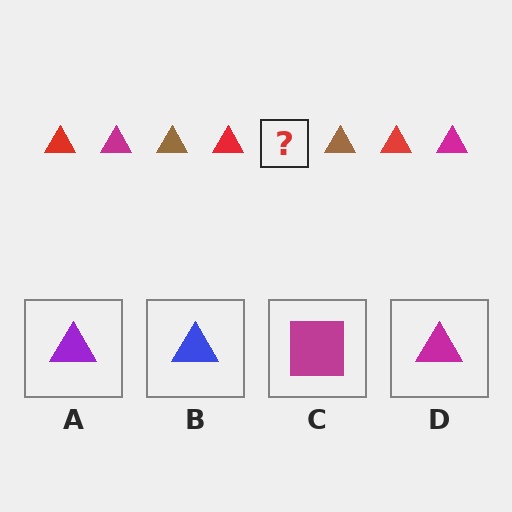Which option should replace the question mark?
Option D.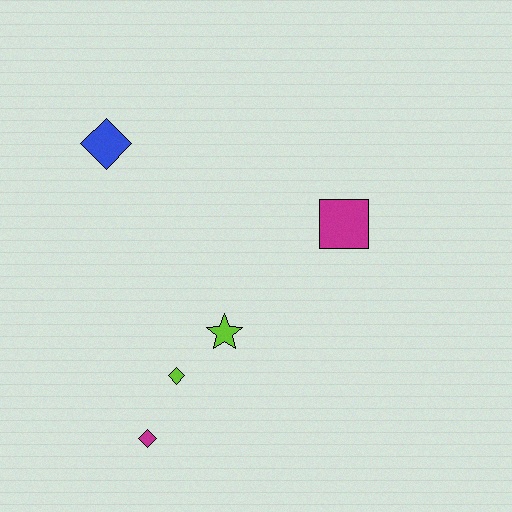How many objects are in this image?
There are 5 objects.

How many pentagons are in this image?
There are no pentagons.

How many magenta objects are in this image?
There are 2 magenta objects.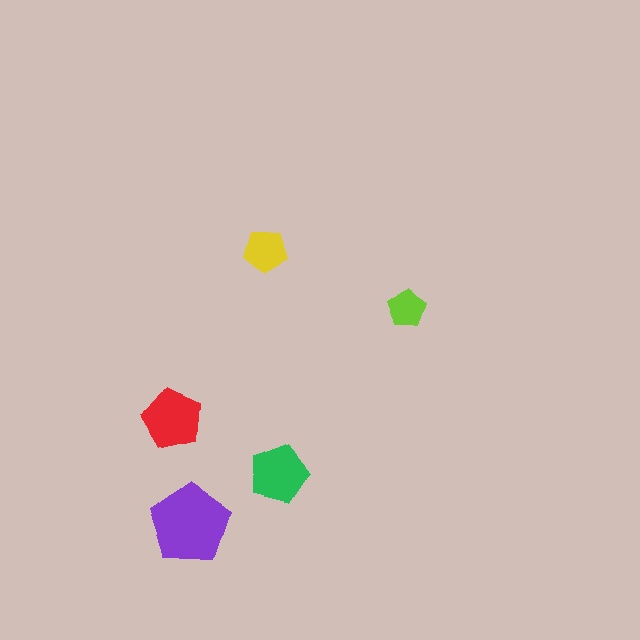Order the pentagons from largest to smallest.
the purple one, the red one, the green one, the yellow one, the lime one.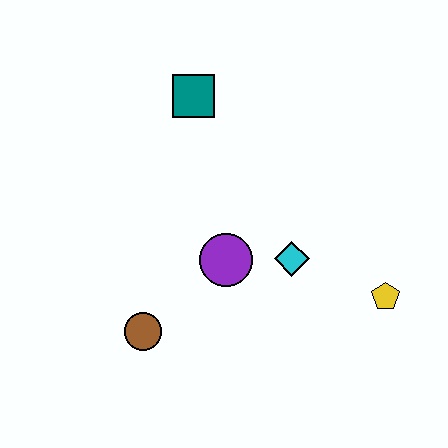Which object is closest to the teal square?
The purple circle is closest to the teal square.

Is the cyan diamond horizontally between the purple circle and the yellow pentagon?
Yes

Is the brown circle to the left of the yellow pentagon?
Yes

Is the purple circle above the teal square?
No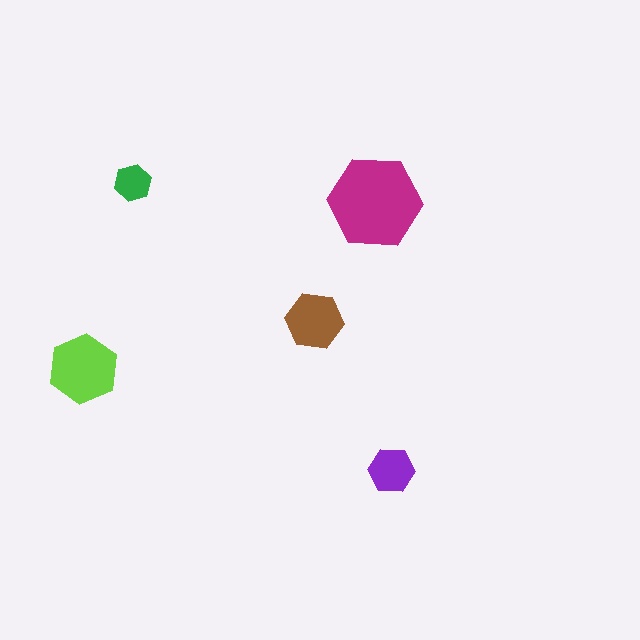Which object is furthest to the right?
The purple hexagon is rightmost.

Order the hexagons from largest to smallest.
the magenta one, the lime one, the brown one, the purple one, the green one.